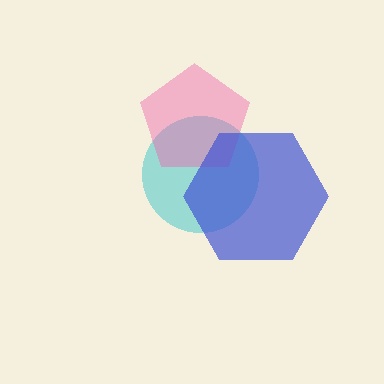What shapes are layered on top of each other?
The layered shapes are: a cyan circle, a pink pentagon, a blue hexagon.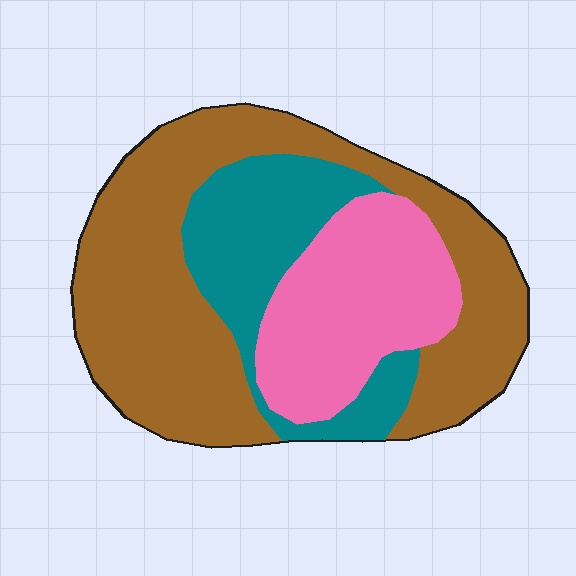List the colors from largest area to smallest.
From largest to smallest: brown, pink, teal.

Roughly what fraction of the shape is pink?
Pink covers 25% of the shape.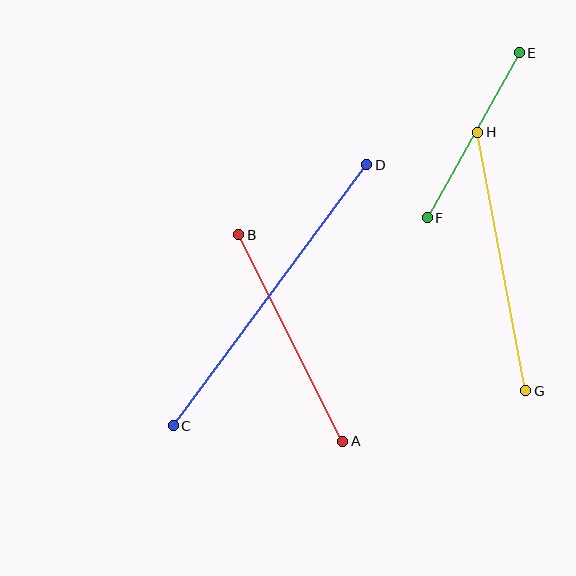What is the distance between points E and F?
The distance is approximately 189 pixels.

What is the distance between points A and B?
The distance is approximately 231 pixels.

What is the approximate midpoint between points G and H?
The midpoint is at approximately (502, 261) pixels.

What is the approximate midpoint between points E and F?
The midpoint is at approximately (473, 135) pixels.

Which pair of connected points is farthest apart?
Points C and D are farthest apart.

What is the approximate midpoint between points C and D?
The midpoint is at approximately (270, 295) pixels.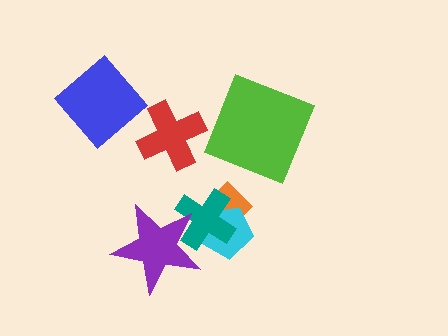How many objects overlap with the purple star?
1 object overlaps with the purple star.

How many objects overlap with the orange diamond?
2 objects overlap with the orange diamond.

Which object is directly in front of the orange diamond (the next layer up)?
The cyan pentagon is directly in front of the orange diamond.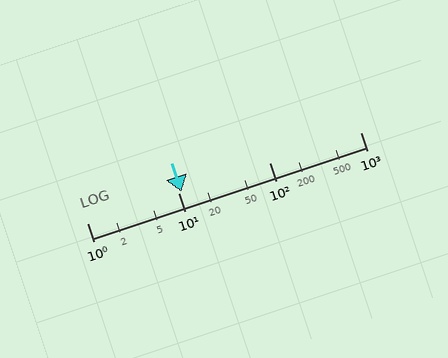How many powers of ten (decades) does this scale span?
The scale spans 3 decades, from 1 to 1000.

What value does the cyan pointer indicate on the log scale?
The pointer indicates approximately 11.